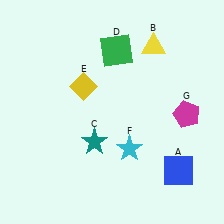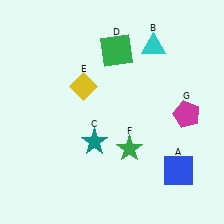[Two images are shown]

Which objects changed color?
B changed from yellow to cyan. F changed from cyan to green.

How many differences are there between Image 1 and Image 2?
There are 2 differences between the two images.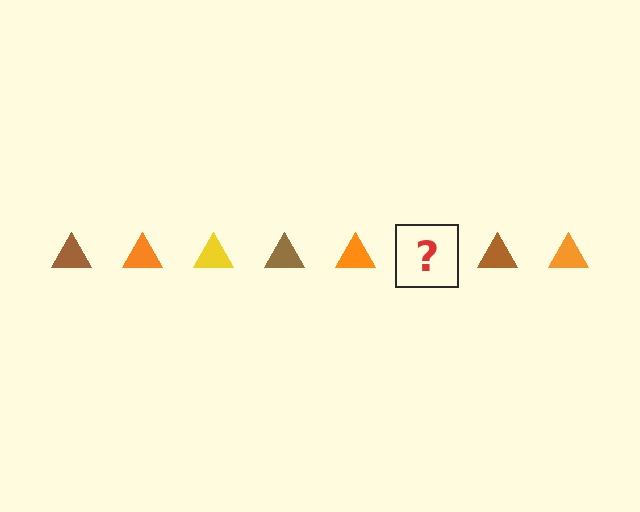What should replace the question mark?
The question mark should be replaced with a yellow triangle.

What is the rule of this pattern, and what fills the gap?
The rule is that the pattern cycles through brown, orange, yellow triangles. The gap should be filled with a yellow triangle.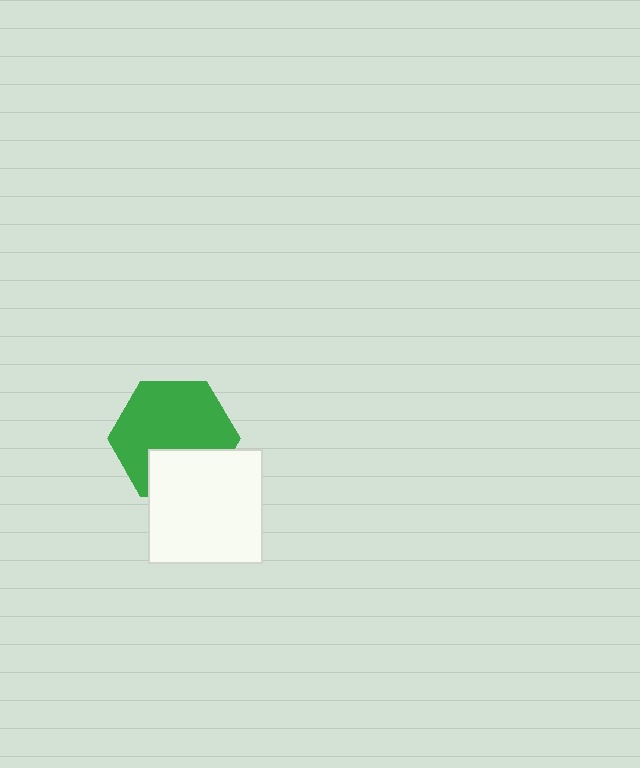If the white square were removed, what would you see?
You would see the complete green hexagon.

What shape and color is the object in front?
The object in front is a white square.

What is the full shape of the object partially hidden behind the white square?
The partially hidden object is a green hexagon.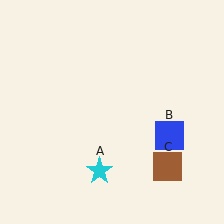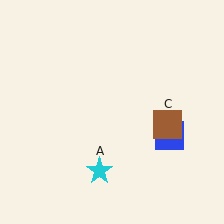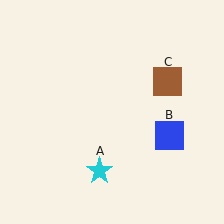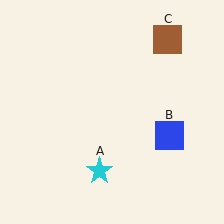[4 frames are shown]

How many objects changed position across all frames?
1 object changed position: brown square (object C).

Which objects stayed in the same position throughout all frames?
Cyan star (object A) and blue square (object B) remained stationary.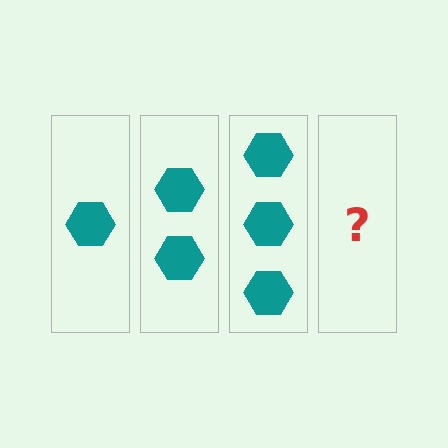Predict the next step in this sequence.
The next step is 4 hexagons.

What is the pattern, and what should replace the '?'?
The pattern is that each step adds one more hexagon. The '?' should be 4 hexagons.